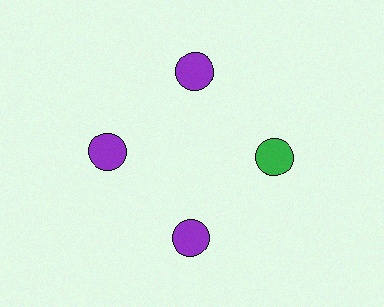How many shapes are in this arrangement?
There are 4 shapes arranged in a ring pattern.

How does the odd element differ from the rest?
It has a different color: green instead of purple.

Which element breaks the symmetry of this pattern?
The green circle at roughly the 3 o'clock position breaks the symmetry. All other shapes are purple circles.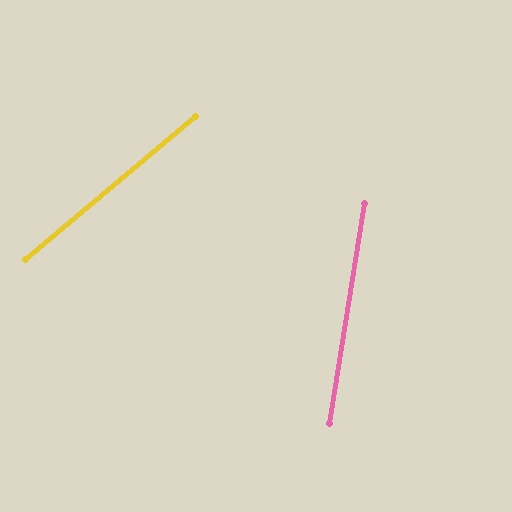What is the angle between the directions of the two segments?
Approximately 41 degrees.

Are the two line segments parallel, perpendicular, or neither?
Neither parallel nor perpendicular — they differ by about 41°.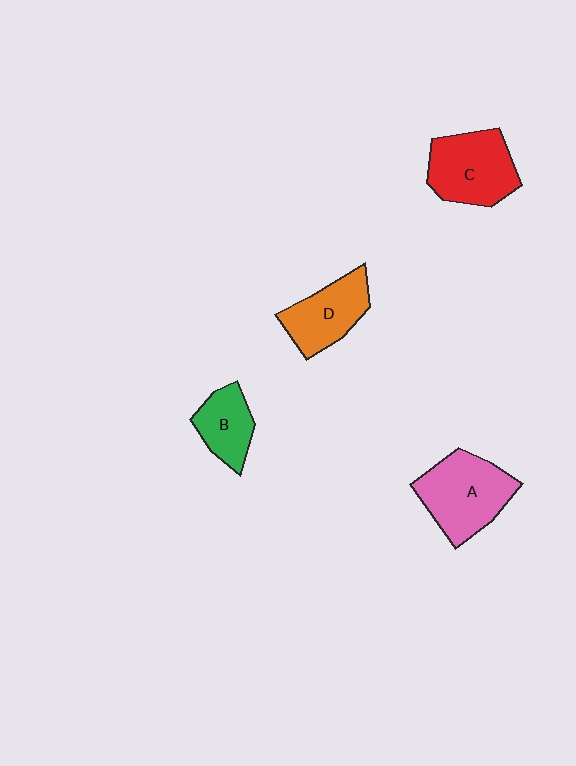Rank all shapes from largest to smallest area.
From largest to smallest: A (pink), C (red), D (orange), B (green).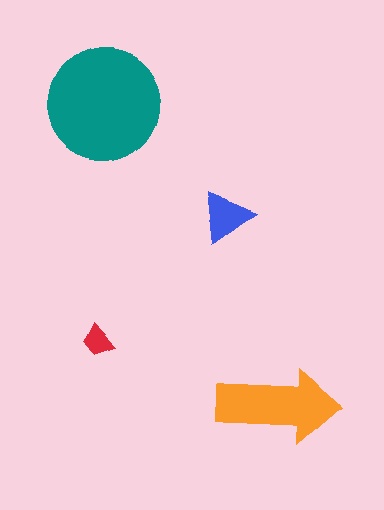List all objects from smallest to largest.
The red trapezoid, the blue triangle, the orange arrow, the teal circle.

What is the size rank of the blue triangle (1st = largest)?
3rd.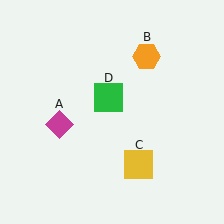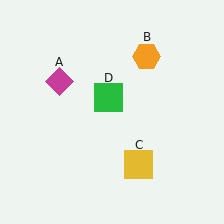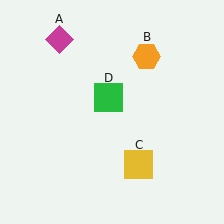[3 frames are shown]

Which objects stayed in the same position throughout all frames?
Orange hexagon (object B) and yellow square (object C) and green square (object D) remained stationary.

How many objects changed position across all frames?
1 object changed position: magenta diamond (object A).